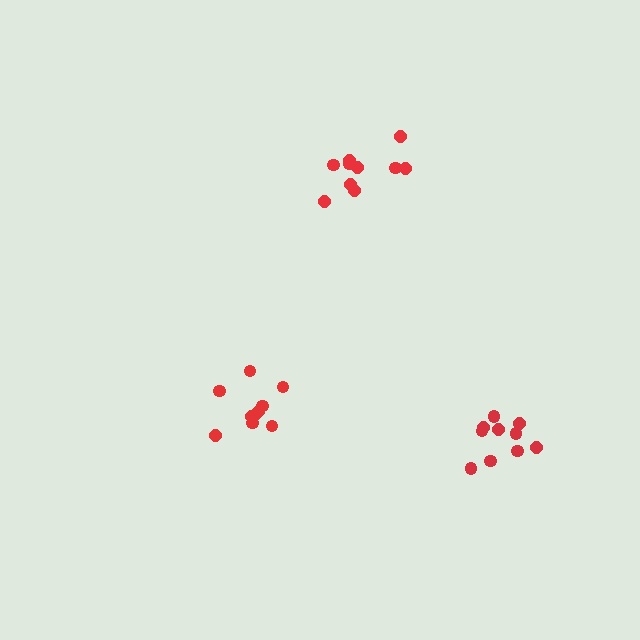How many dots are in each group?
Group 1: 10 dots, Group 2: 10 dots, Group 3: 10 dots (30 total).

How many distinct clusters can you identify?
There are 3 distinct clusters.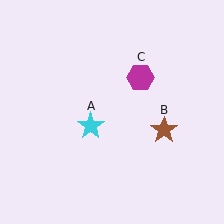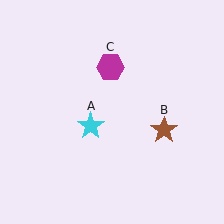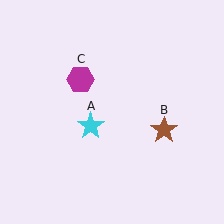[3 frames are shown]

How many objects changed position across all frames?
1 object changed position: magenta hexagon (object C).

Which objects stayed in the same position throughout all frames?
Cyan star (object A) and brown star (object B) remained stationary.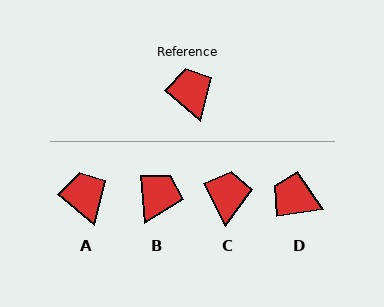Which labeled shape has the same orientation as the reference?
A.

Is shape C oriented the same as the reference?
No, it is off by about 22 degrees.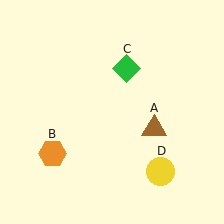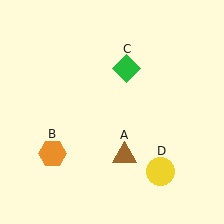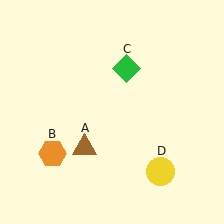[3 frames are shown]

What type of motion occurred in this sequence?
The brown triangle (object A) rotated clockwise around the center of the scene.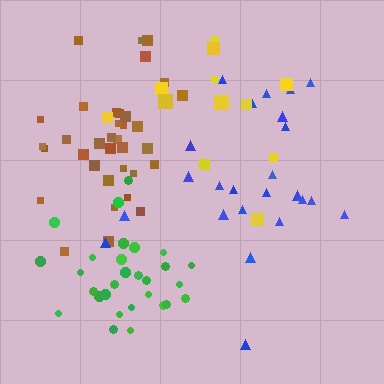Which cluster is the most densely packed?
Green.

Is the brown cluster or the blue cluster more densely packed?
Brown.